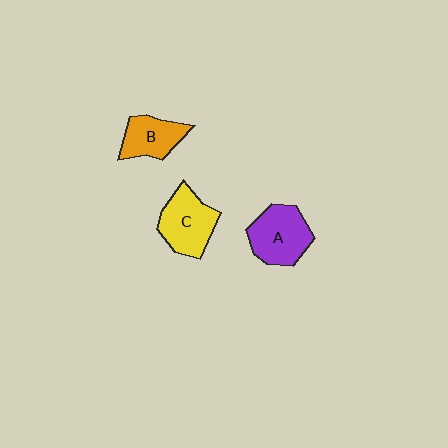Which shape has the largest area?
Shape A (purple).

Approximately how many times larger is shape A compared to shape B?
Approximately 1.4 times.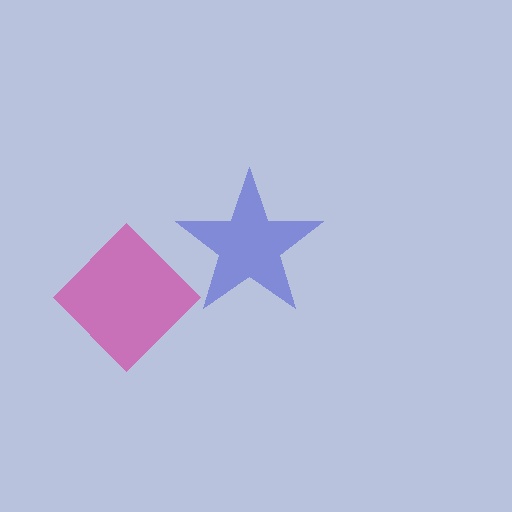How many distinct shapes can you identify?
There are 2 distinct shapes: a blue star, a magenta diamond.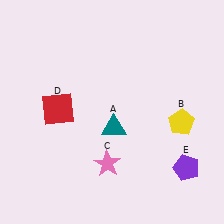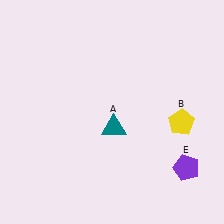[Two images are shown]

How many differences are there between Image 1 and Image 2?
There are 2 differences between the two images.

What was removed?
The red square (D), the pink star (C) were removed in Image 2.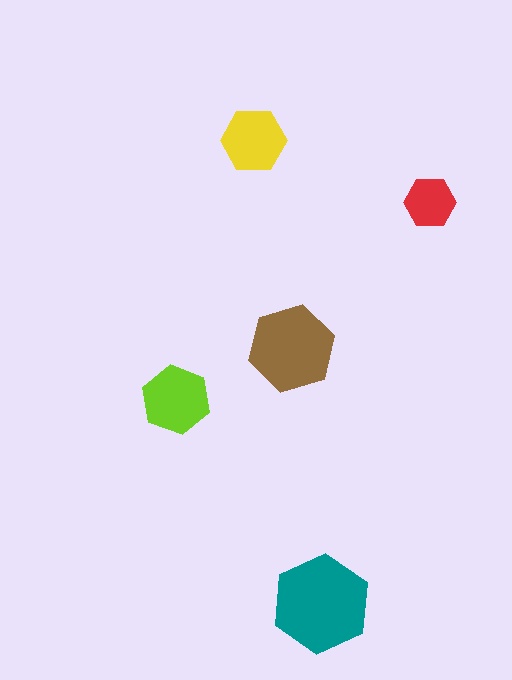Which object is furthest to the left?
The lime hexagon is leftmost.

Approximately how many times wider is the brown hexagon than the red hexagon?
About 1.5 times wider.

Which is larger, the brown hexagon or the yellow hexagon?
The brown one.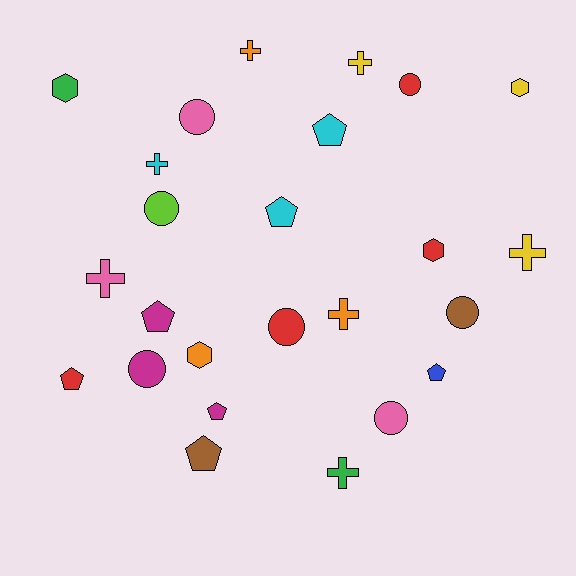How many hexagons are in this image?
There are 4 hexagons.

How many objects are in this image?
There are 25 objects.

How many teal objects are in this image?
There are no teal objects.